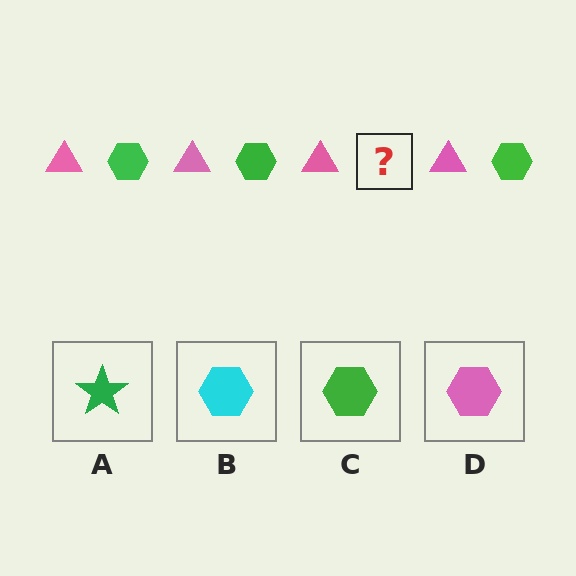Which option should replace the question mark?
Option C.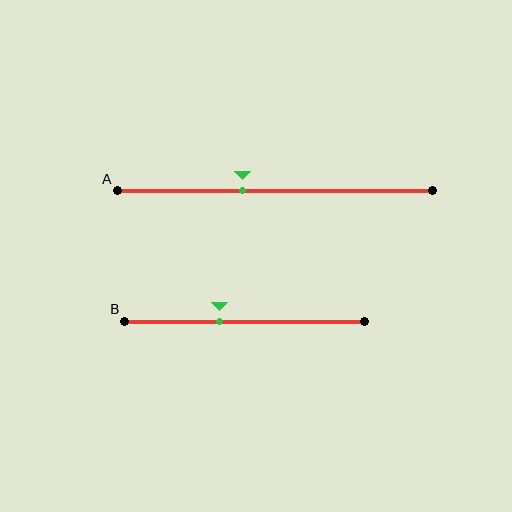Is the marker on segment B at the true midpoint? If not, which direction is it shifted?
No, the marker on segment B is shifted to the left by about 11% of the segment length.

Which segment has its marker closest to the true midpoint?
Segment A has its marker closest to the true midpoint.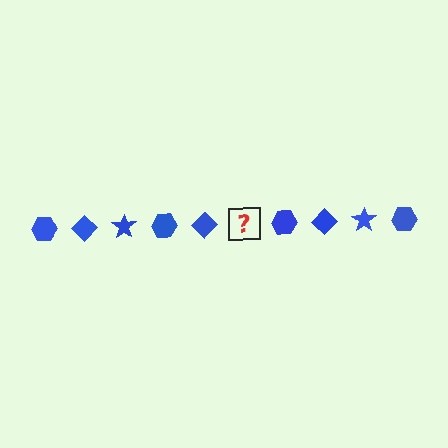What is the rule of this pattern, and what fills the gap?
The rule is that the pattern cycles through hexagon, diamond, star shapes in blue. The gap should be filled with a blue star.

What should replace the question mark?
The question mark should be replaced with a blue star.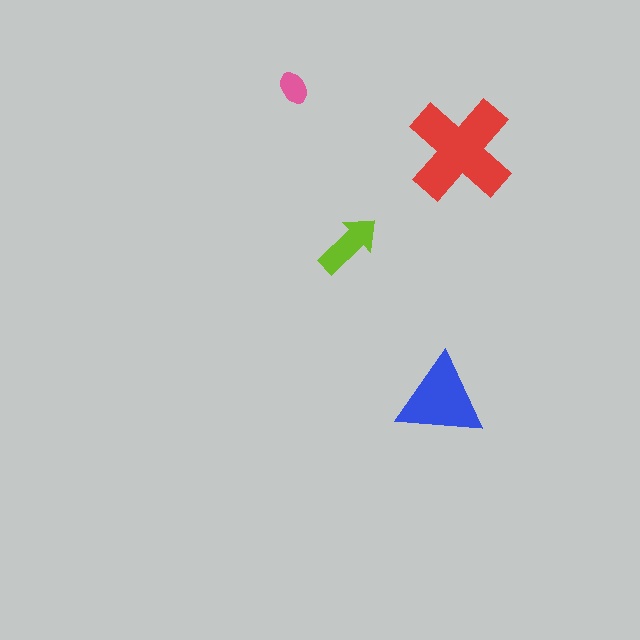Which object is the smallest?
The pink ellipse.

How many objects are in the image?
There are 4 objects in the image.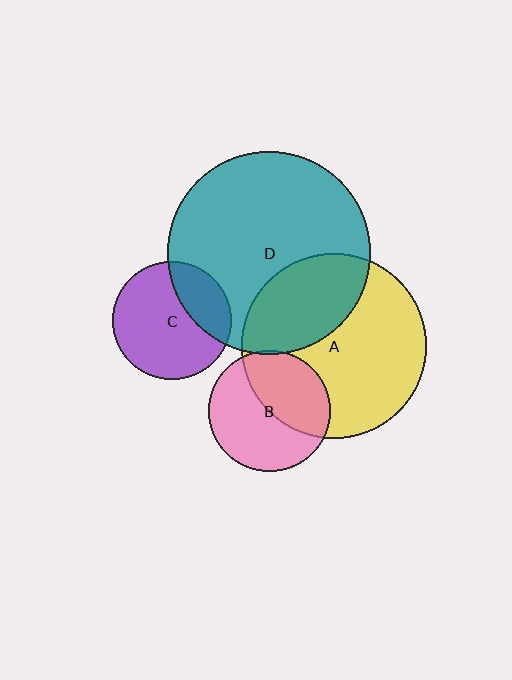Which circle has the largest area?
Circle D (teal).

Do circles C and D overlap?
Yes.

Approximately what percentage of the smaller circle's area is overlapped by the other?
Approximately 30%.